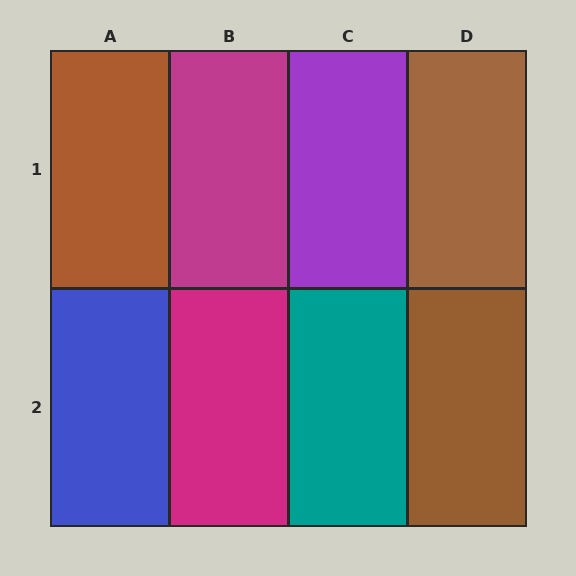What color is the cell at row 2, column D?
Brown.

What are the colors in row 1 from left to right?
Brown, magenta, purple, brown.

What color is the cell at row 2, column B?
Magenta.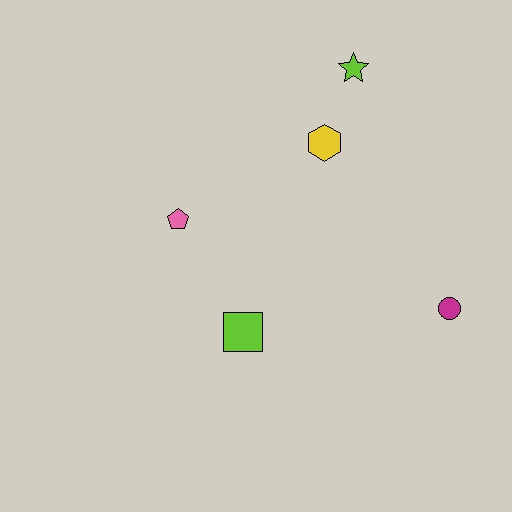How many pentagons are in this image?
There is 1 pentagon.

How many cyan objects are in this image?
There are no cyan objects.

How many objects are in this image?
There are 5 objects.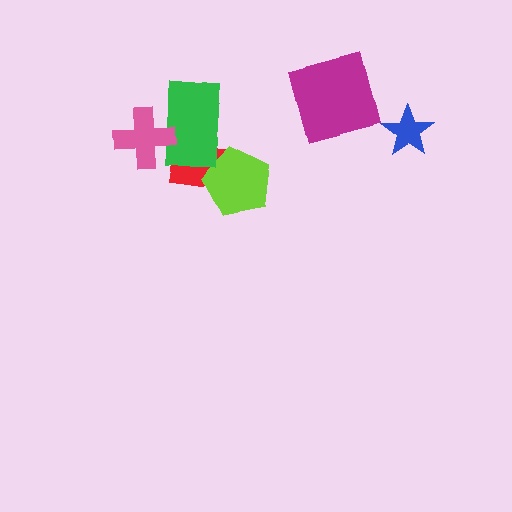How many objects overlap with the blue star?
0 objects overlap with the blue star.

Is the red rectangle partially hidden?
Yes, it is partially covered by another shape.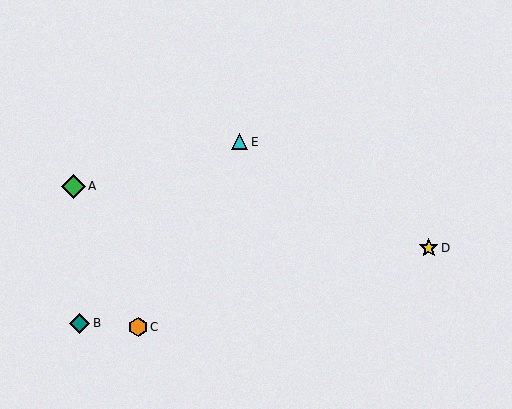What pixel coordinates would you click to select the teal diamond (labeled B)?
Click at (79, 323) to select the teal diamond B.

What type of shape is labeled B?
Shape B is a teal diamond.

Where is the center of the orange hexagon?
The center of the orange hexagon is at (138, 327).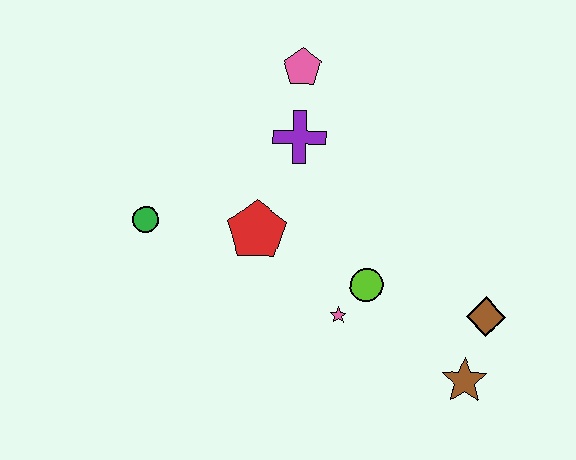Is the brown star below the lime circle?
Yes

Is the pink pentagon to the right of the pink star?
No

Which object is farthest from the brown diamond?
The green circle is farthest from the brown diamond.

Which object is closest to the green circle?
The red pentagon is closest to the green circle.